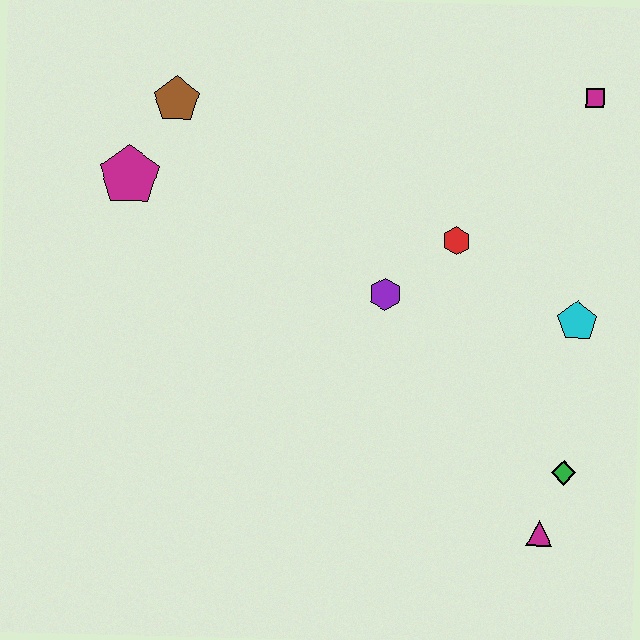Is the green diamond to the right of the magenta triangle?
Yes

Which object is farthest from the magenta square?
The magenta pentagon is farthest from the magenta square.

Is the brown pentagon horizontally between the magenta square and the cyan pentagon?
No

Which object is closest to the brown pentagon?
The magenta pentagon is closest to the brown pentagon.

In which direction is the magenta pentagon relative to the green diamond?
The magenta pentagon is to the left of the green diamond.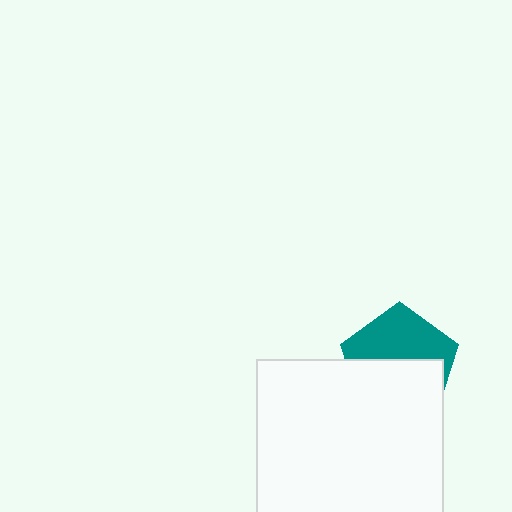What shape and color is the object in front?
The object in front is a white square.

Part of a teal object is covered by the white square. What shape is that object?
It is a pentagon.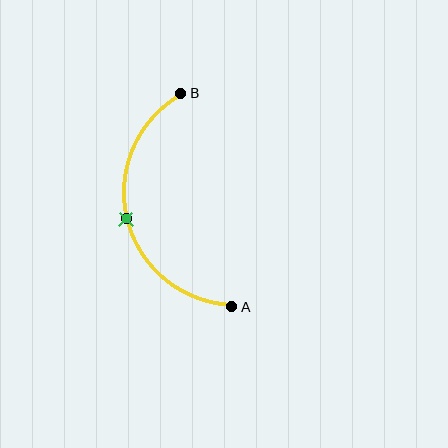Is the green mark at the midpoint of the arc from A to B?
Yes. The green mark lies on the arc at equal arc-length from both A and B — it is the arc midpoint.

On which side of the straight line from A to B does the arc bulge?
The arc bulges to the left of the straight line connecting A and B.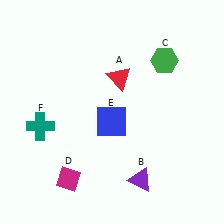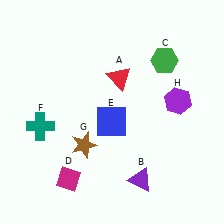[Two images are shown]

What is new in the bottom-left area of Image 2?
A brown star (G) was added in the bottom-left area of Image 2.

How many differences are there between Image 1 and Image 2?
There are 2 differences between the two images.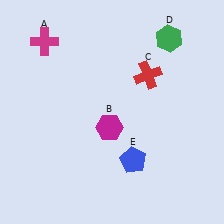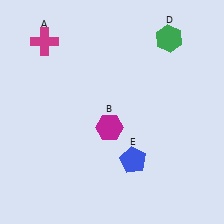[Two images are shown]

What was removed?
The red cross (C) was removed in Image 2.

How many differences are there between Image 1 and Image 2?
There is 1 difference between the two images.